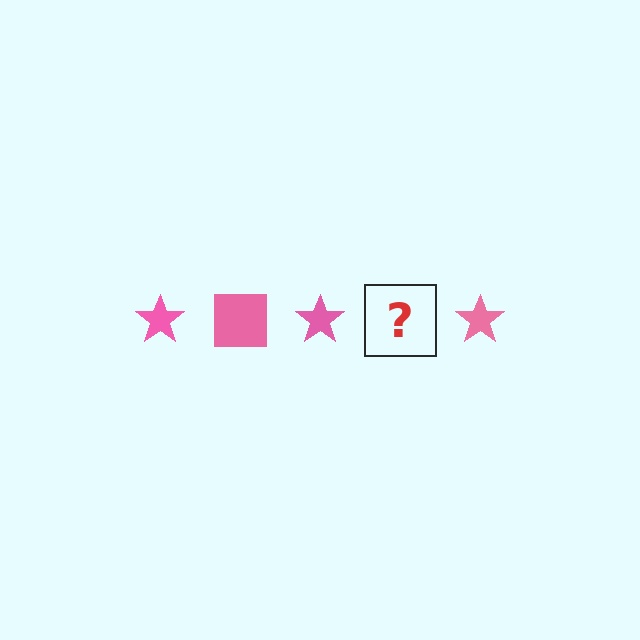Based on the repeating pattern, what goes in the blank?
The blank should be a pink square.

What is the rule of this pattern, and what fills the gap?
The rule is that the pattern cycles through star, square shapes in pink. The gap should be filled with a pink square.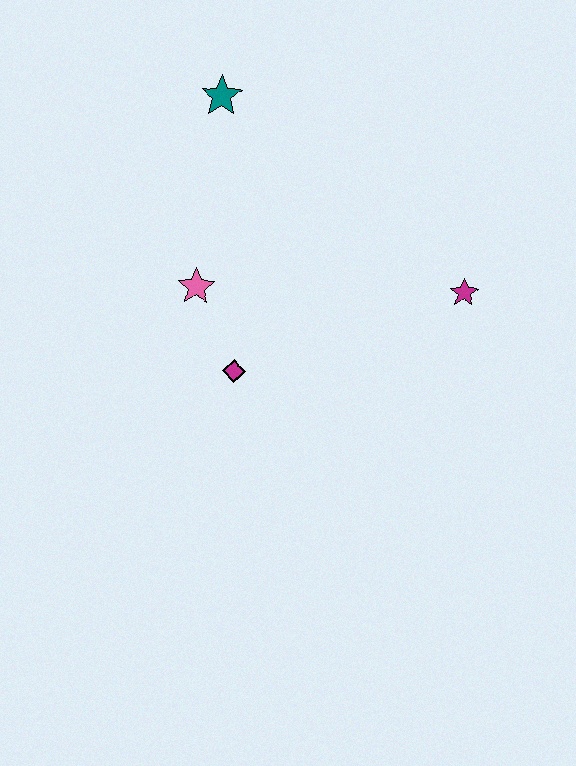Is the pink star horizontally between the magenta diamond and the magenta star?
No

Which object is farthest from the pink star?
The magenta star is farthest from the pink star.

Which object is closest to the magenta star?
The magenta diamond is closest to the magenta star.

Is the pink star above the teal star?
No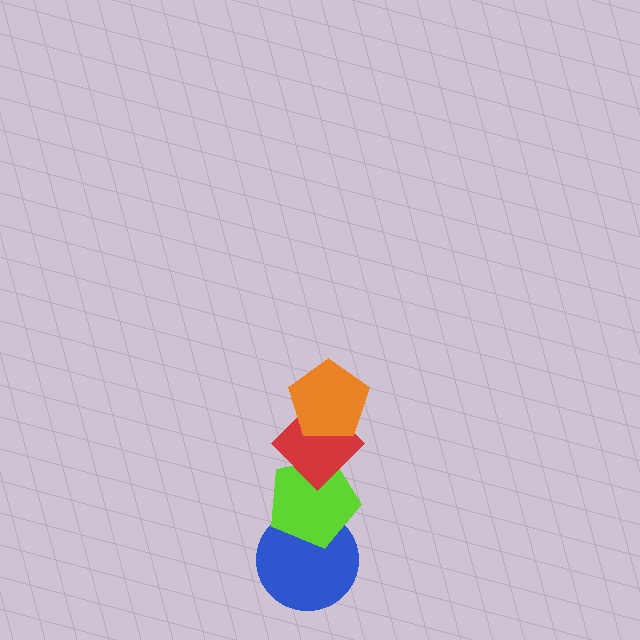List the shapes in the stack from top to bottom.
From top to bottom: the orange pentagon, the red diamond, the lime pentagon, the blue circle.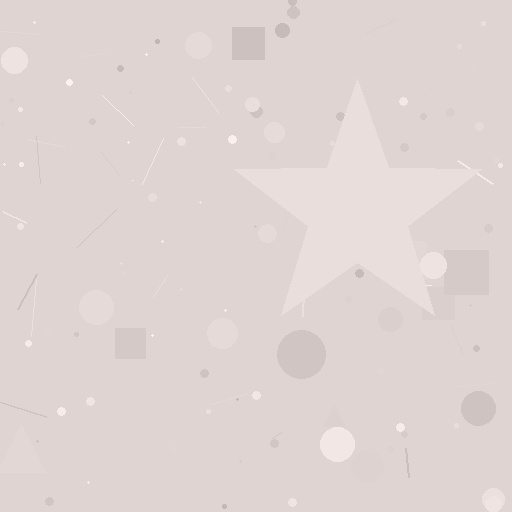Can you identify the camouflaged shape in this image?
The camouflaged shape is a star.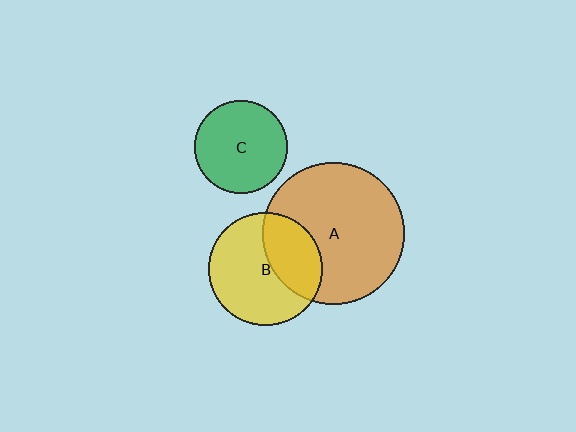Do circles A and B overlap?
Yes.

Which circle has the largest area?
Circle A (orange).